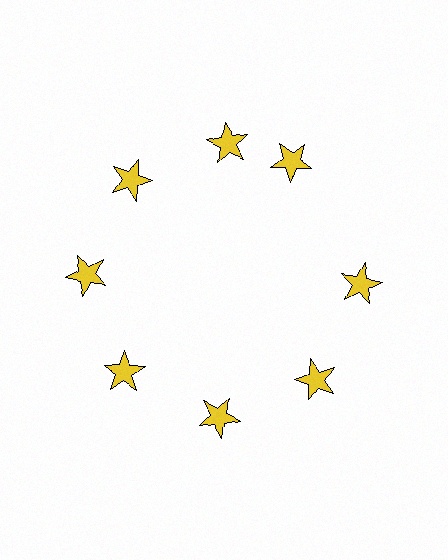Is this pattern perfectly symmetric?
No. The 8 yellow stars are arranged in a ring, but one element near the 2 o'clock position is rotated out of alignment along the ring, breaking the 8-fold rotational symmetry.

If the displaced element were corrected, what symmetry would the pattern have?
It would have 8-fold rotational symmetry — the pattern would map onto itself every 45 degrees.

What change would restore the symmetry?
The symmetry would be restored by rotating it back into even spacing with its neighbors so that all 8 stars sit at equal angles and equal distance from the center.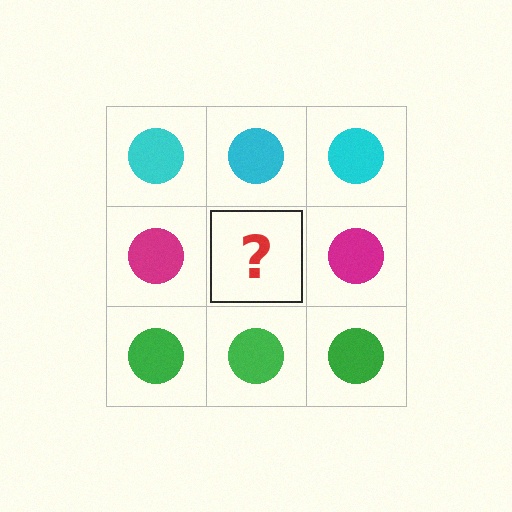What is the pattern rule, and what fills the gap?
The rule is that each row has a consistent color. The gap should be filled with a magenta circle.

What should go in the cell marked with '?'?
The missing cell should contain a magenta circle.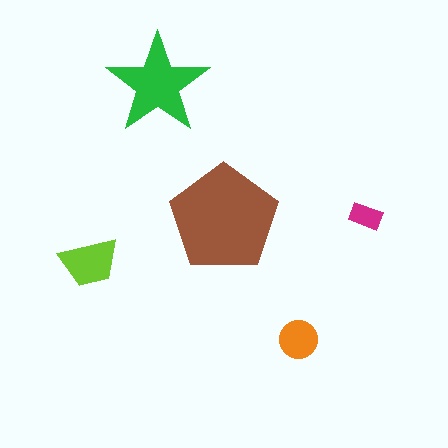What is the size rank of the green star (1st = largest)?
2nd.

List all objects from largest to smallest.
The brown pentagon, the green star, the lime trapezoid, the orange circle, the magenta rectangle.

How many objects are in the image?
There are 5 objects in the image.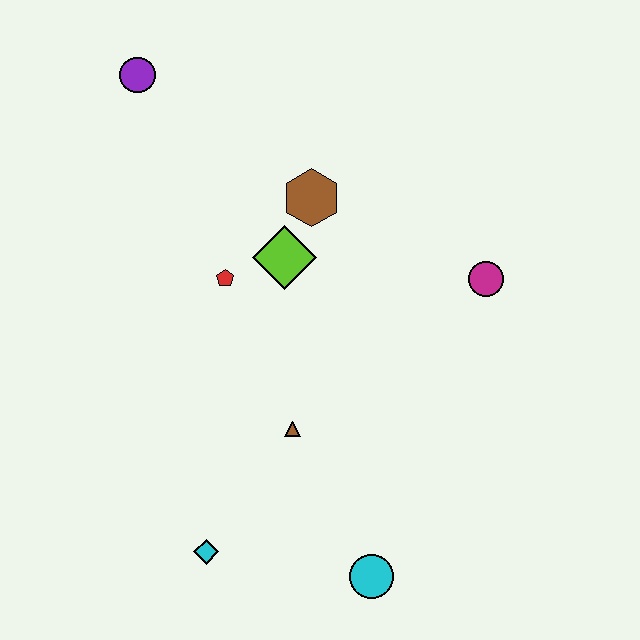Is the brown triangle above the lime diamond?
No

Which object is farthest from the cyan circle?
The purple circle is farthest from the cyan circle.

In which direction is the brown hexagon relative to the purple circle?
The brown hexagon is to the right of the purple circle.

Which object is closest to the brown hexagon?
The lime diamond is closest to the brown hexagon.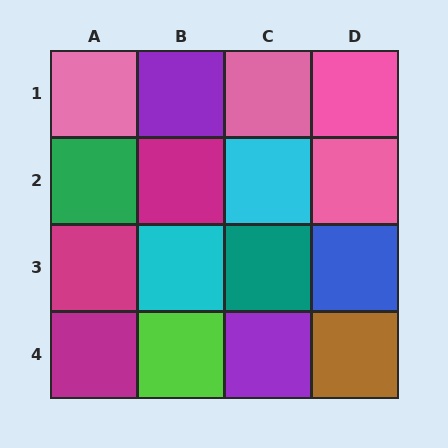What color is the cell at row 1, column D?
Pink.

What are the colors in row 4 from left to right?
Magenta, lime, purple, brown.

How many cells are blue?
1 cell is blue.